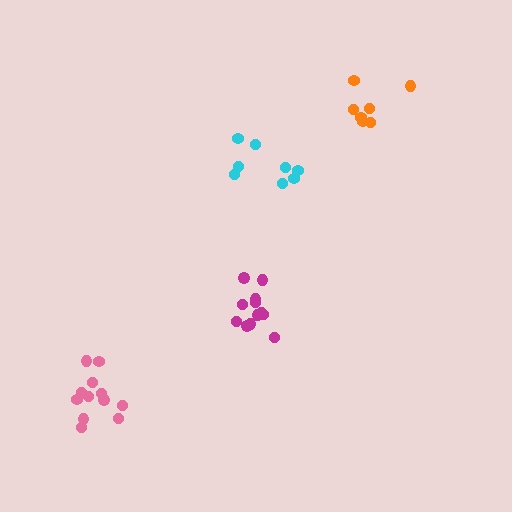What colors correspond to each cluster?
The clusters are colored: cyan, orange, magenta, pink.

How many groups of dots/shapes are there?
There are 4 groups.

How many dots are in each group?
Group 1: 8 dots, Group 2: 7 dots, Group 3: 12 dots, Group 4: 12 dots (39 total).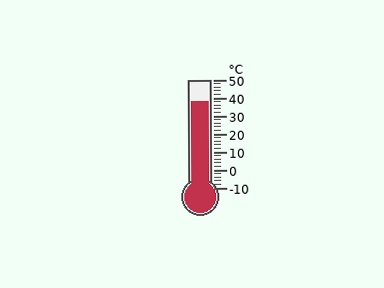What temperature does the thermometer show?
The thermometer shows approximately 38°C.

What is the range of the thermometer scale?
The thermometer scale ranges from -10°C to 50°C.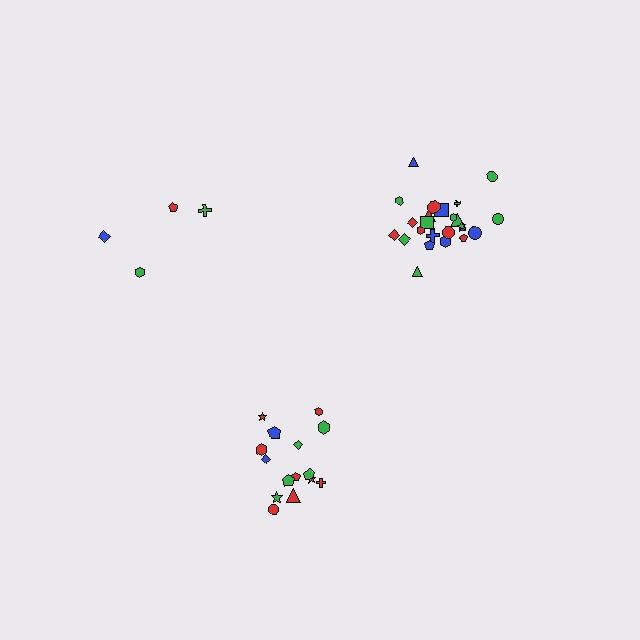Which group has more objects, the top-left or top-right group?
The top-right group.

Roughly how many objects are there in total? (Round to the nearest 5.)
Roughly 45 objects in total.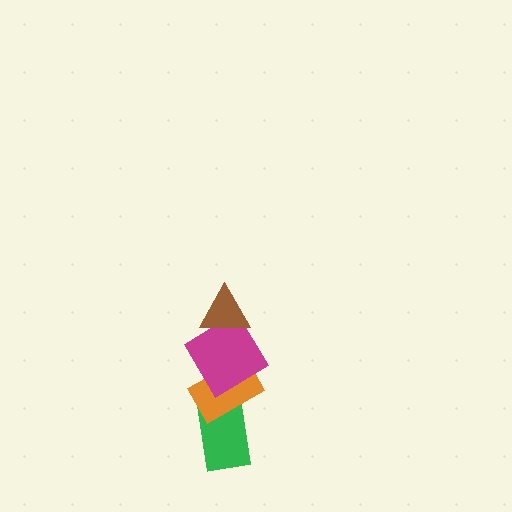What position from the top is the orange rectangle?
The orange rectangle is 3rd from the top.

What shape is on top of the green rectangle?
The orange rectangle is on top of the green rectangle.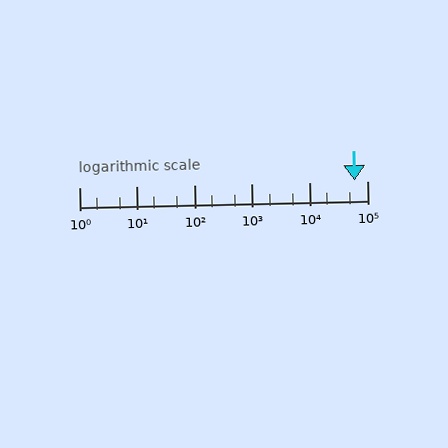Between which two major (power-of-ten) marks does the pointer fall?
The pointer is between 10000 and 100000.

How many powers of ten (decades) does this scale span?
The scale spans 5 decades, from 1 to 100000.